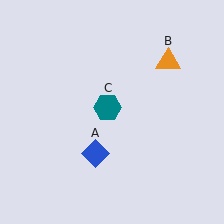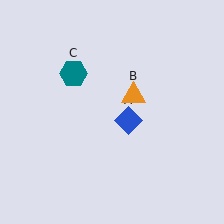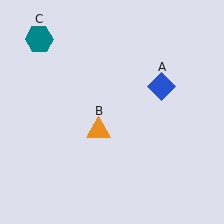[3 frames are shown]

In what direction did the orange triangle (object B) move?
The orange triangle (object B) moved down and to the left.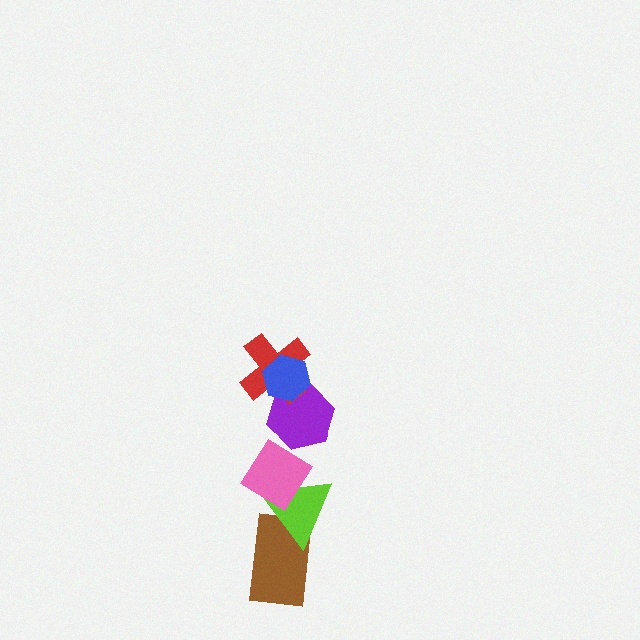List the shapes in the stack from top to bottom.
From top to bottom: the blue hexagon, the red cross, the purple hexagon, the pink diamond, the lime triangle, the brown rectangle.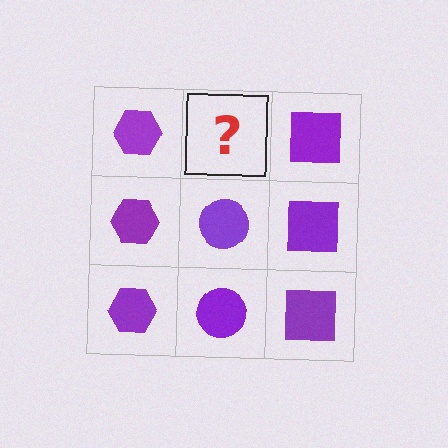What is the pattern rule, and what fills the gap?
The rule is that each column has a consistent shape. The gap should be filled with a purple circle.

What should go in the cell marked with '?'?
The missing cell should contain a purple circle.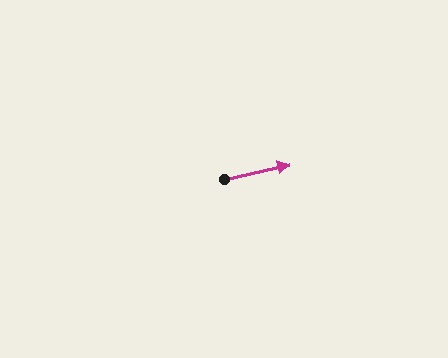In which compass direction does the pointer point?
East.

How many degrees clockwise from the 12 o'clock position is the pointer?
Approximately 78 degrees.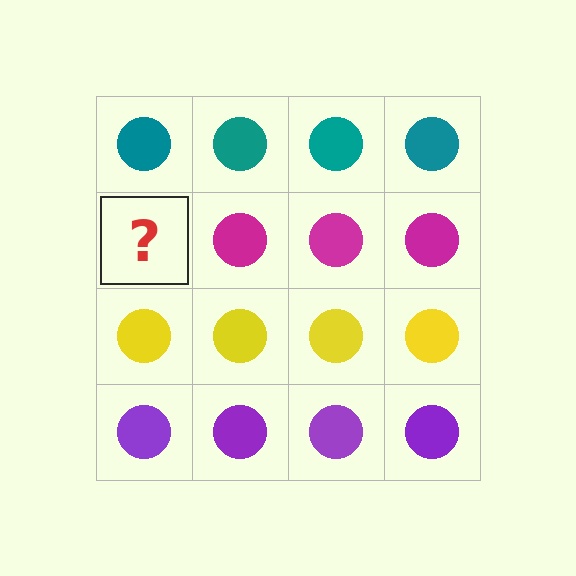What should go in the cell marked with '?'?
The missing cell should contain a magenta circle.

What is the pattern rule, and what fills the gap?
The rule is that each row has a consistent color. The gap should be filled with a magenta circle.